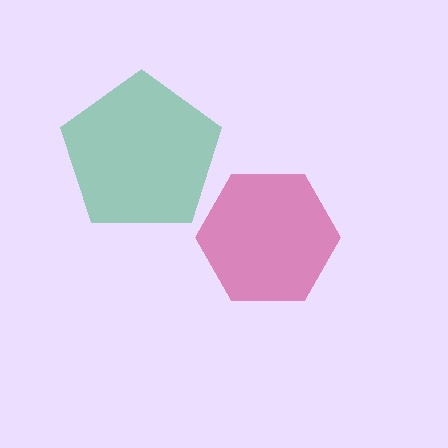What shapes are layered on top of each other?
The layered shapes are: a magenta hexagon, a green pentagon.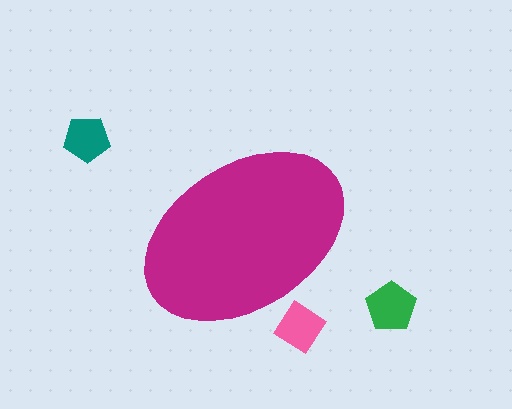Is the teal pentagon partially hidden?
No, the teal pentagon is fully visible.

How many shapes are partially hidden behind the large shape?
1 shape is partially hidden.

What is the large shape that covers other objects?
A magenta ellipse.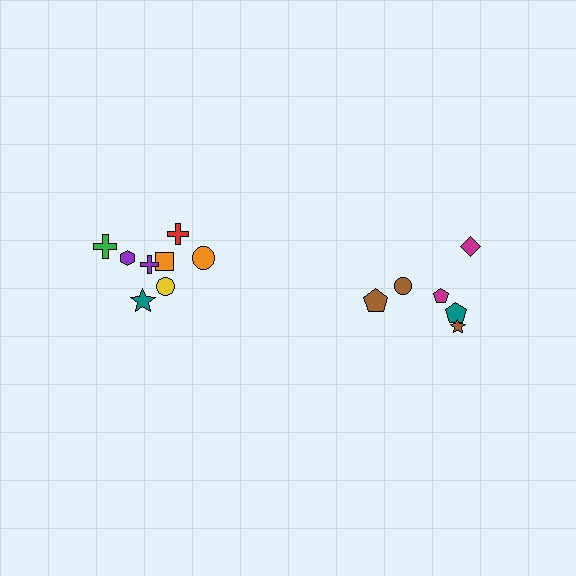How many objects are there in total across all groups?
There are 14 objects.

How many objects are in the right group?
There are 6 objects.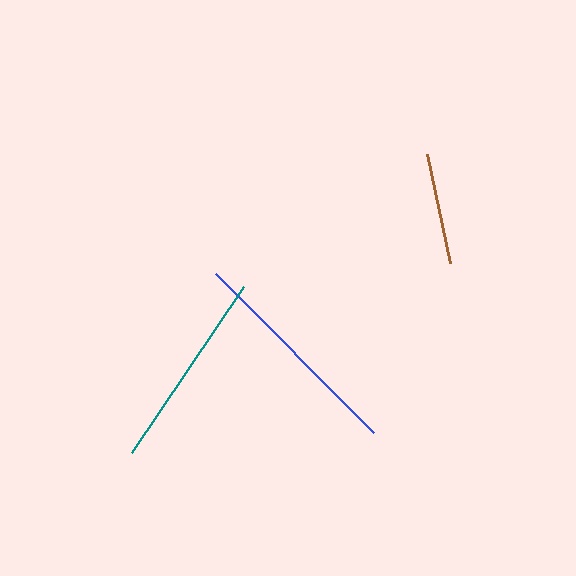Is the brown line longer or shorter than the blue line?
The blue line is longer than the brown line.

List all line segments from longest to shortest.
From longest to shortest: blue, teal, brown.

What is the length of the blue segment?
The blue segment is approximately 224 pixels long.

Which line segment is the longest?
The blue line is the longest at approximately 224 pixels.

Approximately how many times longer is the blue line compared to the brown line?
The blue line is approximately 2.0 times the length of the brown line.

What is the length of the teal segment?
The teal segment is approximately 200 pixels long.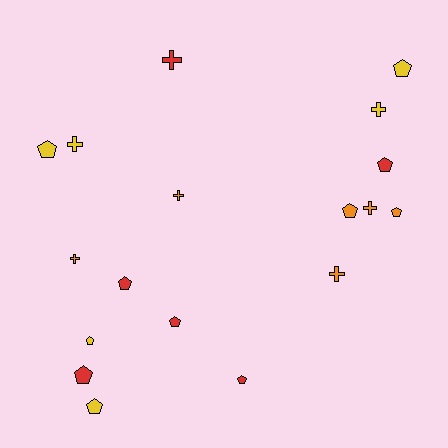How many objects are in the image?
There are 18 objects.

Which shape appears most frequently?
Pentagon, with 11 objects.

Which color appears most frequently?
Red, with 6 objects.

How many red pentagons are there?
There are 5 red pentagons.